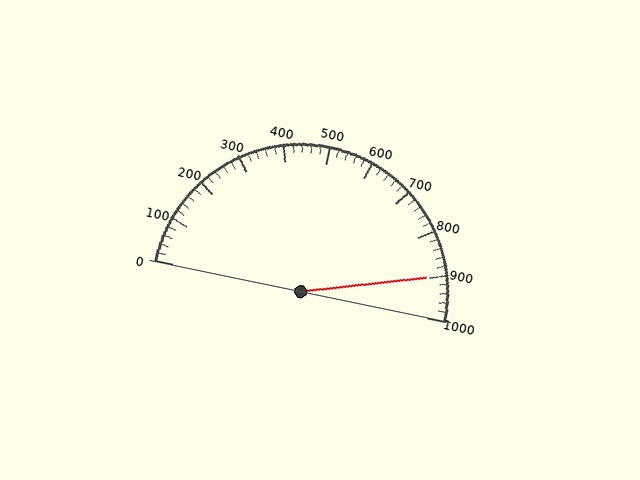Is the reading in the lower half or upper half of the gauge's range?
The reading is in the upper half of the range (0 to 1000).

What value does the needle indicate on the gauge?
The needle indicates approximately 900.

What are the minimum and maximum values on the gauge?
The gauge ranges from 0 to 1000.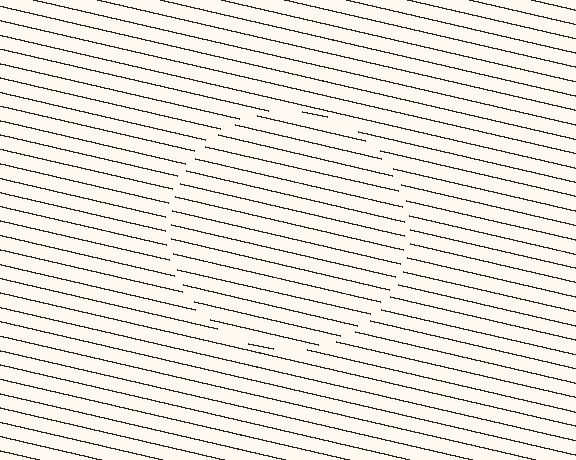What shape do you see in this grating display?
An illusory circle. The interior of the shape contains the same grating, shifted by half a period — the contour is defined by the phase discontinuity where line-ends from the inner and outer gratings abut.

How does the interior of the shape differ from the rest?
The interior of the shape contains the same grating, shifted by half a period — the contour is defined by the phase discontinuity where line-ends from the inner and outer gratings abut.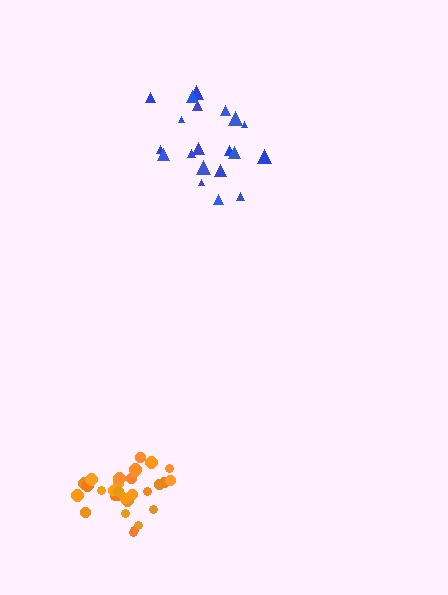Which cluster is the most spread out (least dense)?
Blue.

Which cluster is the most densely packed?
Orange.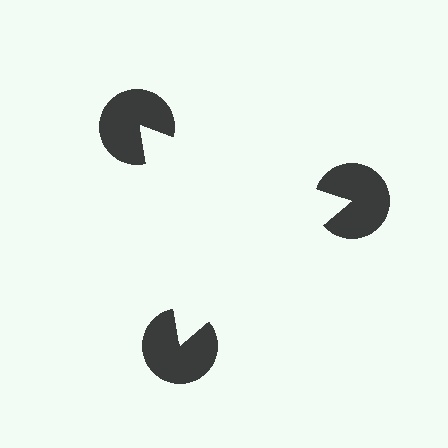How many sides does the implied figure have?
3 sides.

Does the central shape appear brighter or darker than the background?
It typically appears slightly brighter than the background, even though no actual brightness change is drawn.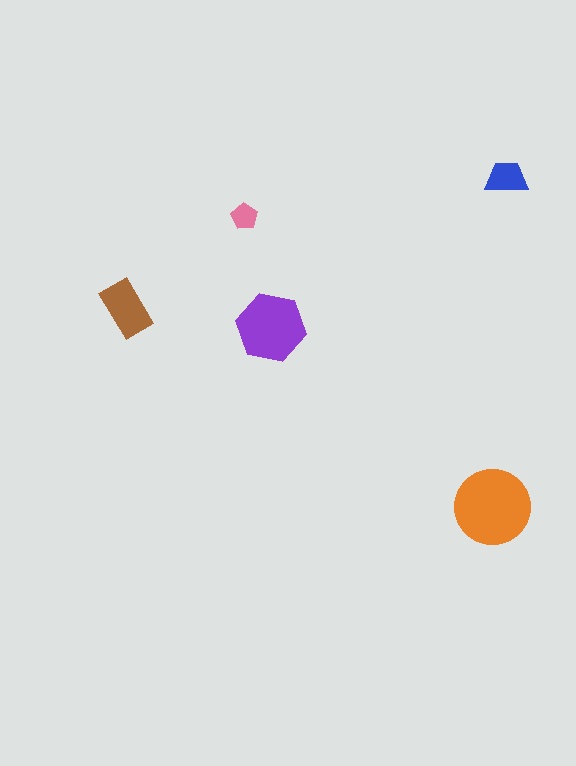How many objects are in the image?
There are 5 objects in the image.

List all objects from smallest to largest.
The pink pentagon, the blue trapezoid, the brown rectangle, the purple hexagon, the orange circle.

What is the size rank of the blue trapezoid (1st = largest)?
4th.